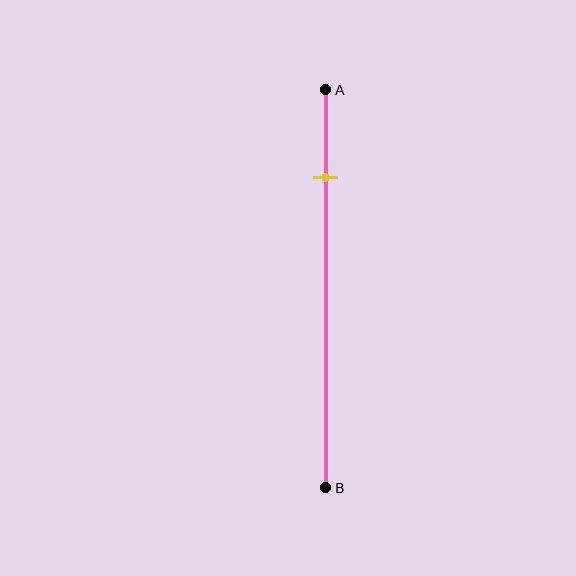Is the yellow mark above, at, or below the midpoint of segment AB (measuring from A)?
The yellow mark is above the midpoint of segment AB.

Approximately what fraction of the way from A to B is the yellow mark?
The yellow mark is approximately 20% of the way from A to B.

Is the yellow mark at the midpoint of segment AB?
No, the mark is at about 20% from A, not at the 50% midpoint.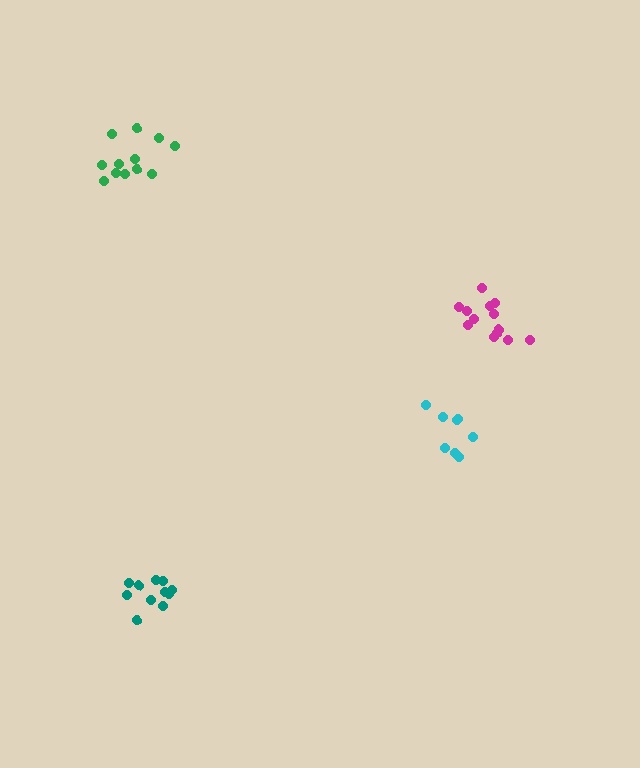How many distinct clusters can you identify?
There are 4 distinct clusters.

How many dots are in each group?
Group 1: 12 dots, Group 2: 8 dots, Group 3: 11 dots, Group 4: 13 dots (44 total).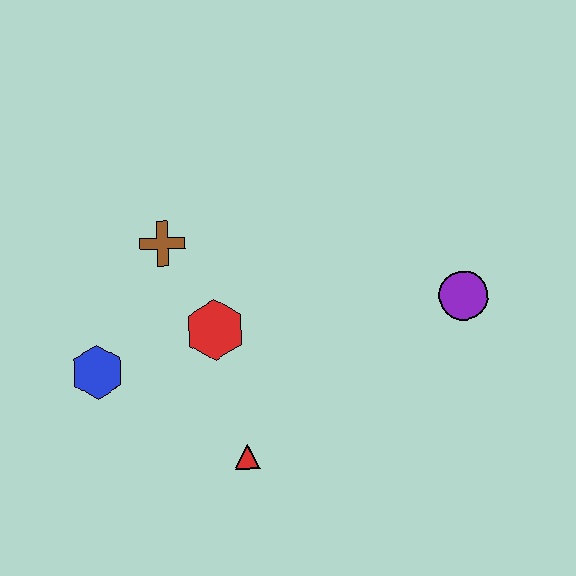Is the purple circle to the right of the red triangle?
Yes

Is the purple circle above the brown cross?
No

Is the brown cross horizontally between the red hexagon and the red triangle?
No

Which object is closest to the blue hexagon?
The red hexagon is closest to the blue hexagon.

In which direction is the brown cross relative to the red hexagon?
The brown cross is above the red hexagon.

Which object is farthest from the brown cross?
The purple circle is farthest from the brown cross.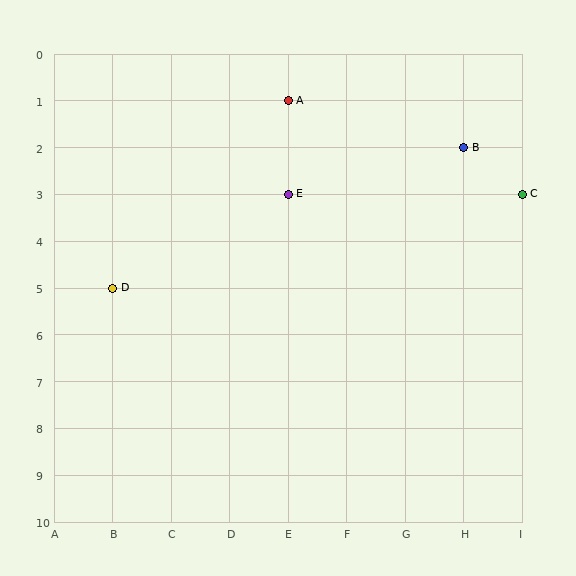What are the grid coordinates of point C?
Point C is at grid coordinates (I, 3).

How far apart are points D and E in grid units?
Points D and E are 3 columns and 2 rows apart (about 3.6 grid units diagonally).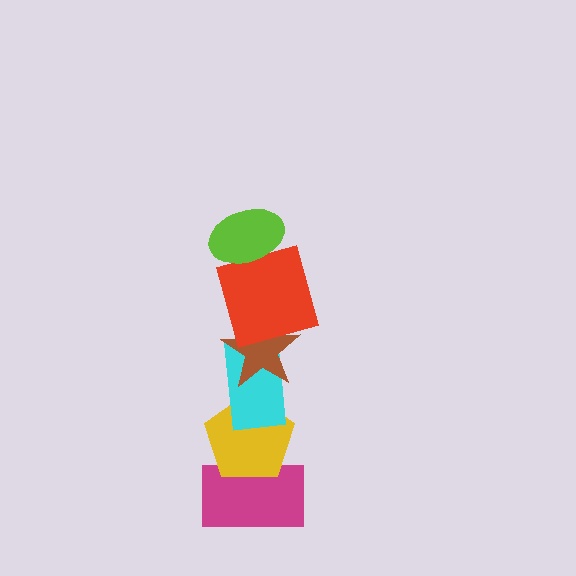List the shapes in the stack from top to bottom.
From top to bottom: the lime ellipse, the red square, the brown star, the cyan rectangle, the yellow pentagon, the magenta rectangle.